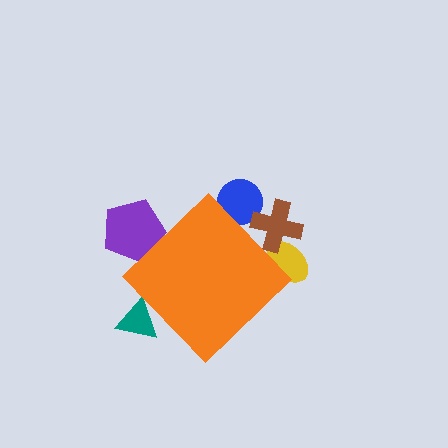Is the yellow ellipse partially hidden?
Yes, the yellow ellipse is partially hidden behind the orange diamond.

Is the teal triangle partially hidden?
Yes, the teal triangle is partially hidden behind the orange diamond.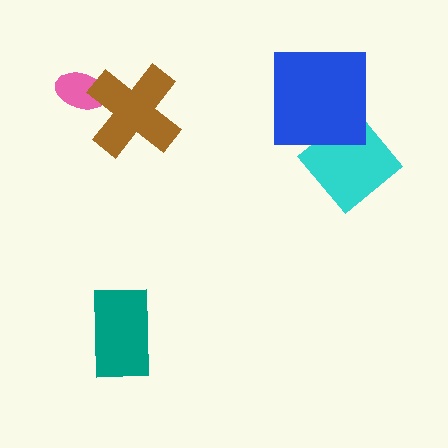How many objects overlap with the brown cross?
1 object overlaps with the brown cross.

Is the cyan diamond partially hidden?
Yes, it is partially covered by another shape.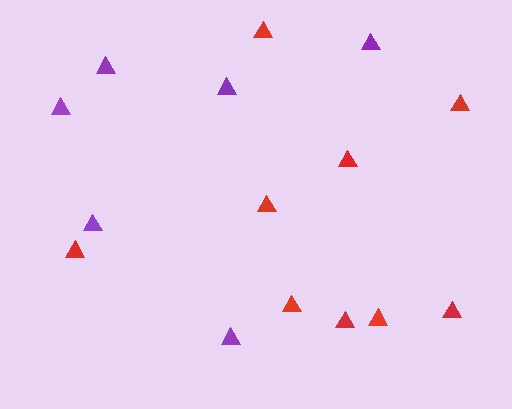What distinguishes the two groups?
There are 2 groups: one group of purple triangles (6) and one group of red triangles (9).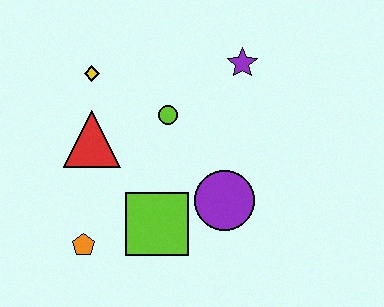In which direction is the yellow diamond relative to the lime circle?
The yellow diamond is to the left of the lime circle.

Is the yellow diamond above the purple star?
No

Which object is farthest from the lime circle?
The orange pentagon is farthest from the lime circle.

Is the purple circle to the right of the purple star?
No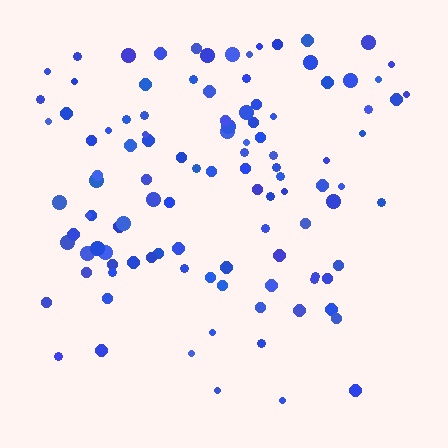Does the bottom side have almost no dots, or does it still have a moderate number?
Still a moderate number, just noticeably fewer than the top.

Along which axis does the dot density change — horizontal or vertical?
Vertical.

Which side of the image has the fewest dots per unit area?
The bottom.